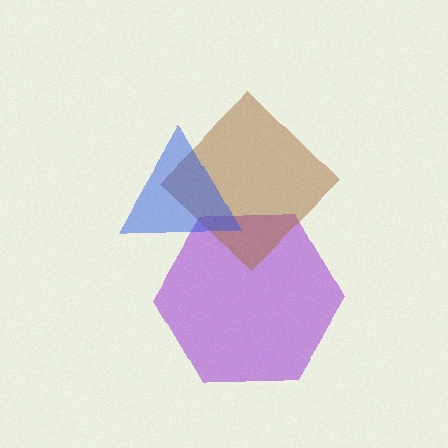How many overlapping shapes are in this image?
There are 3 overlapping shapes in the image.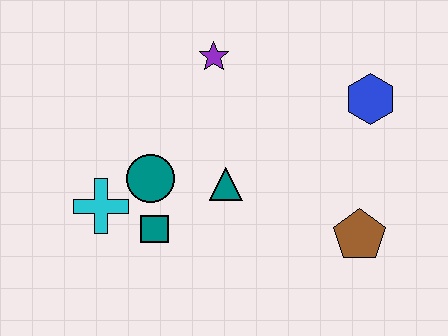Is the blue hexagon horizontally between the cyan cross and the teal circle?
No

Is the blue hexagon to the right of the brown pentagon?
Yes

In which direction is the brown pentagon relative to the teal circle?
The brown pentagon is to the right of the teal circle.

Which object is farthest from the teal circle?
The blue hexagon is farthest from the teal circle.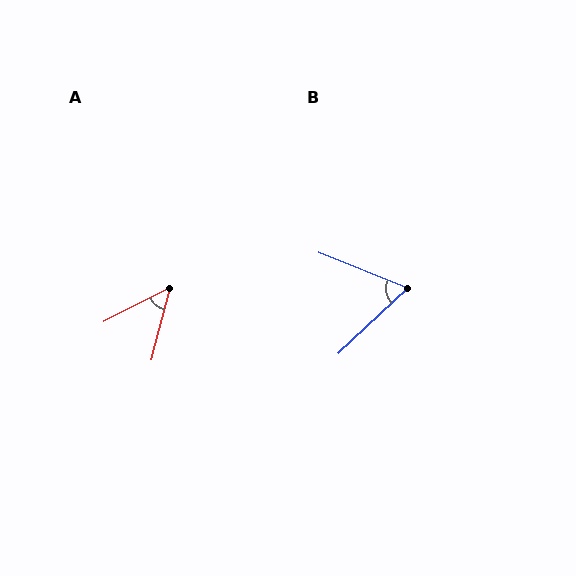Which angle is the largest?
B, at approximately 65 degrees.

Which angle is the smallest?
A, at approximately 48 degrees.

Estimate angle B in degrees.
Approximately 65 degrees.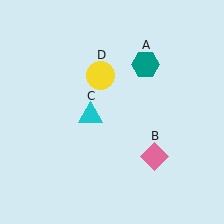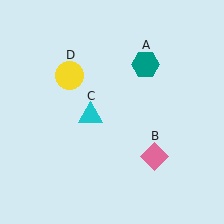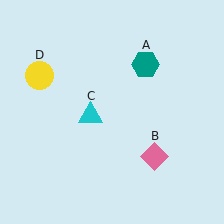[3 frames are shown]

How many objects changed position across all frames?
1 object changed position: yellow circle (object D).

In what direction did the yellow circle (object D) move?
The yellow circle (object D) moved left.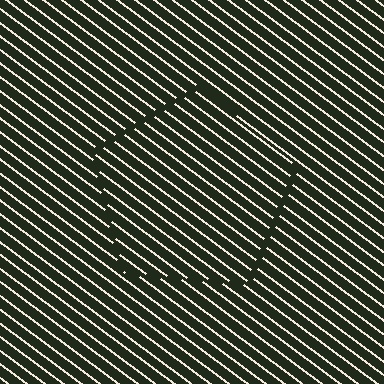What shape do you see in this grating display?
An illusory pentagon. The interior of the shape contains the same grating, shifted by half a period — the contour is defined by the phase discontinuity where line-ends from the inner and outer gratings abut.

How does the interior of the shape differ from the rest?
The interior of the shape contains the same grating, shifted by half a period — the contour is defined by the phase discontinuity where line-ends from the inner and outer gratings abut.